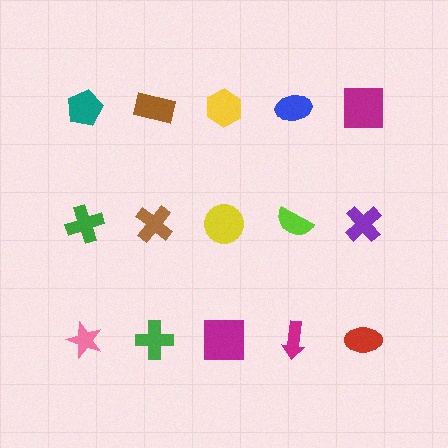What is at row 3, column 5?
A red ellipse.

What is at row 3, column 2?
A green cross.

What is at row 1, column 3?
A yellow hexagon.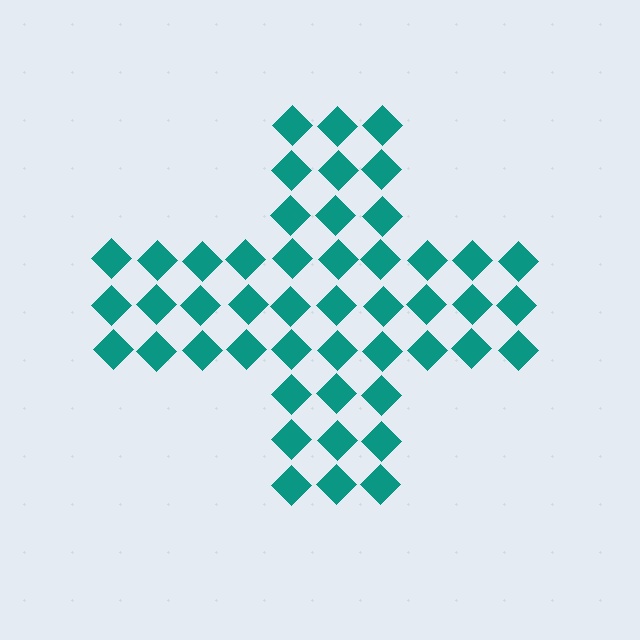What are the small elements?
The small elements are diamonds.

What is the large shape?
The large shape is a cross.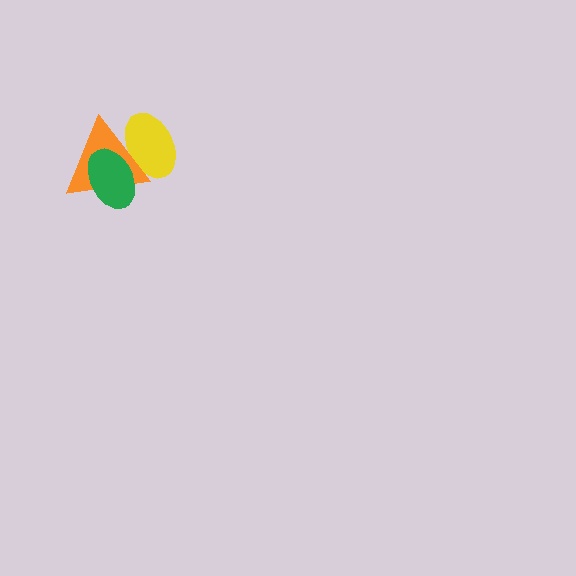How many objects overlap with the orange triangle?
2 objects overlap with the orange triangle.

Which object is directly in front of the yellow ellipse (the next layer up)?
The orange triangle is directly in front of the yellow ellipse.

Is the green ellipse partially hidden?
No, no other shape covers it.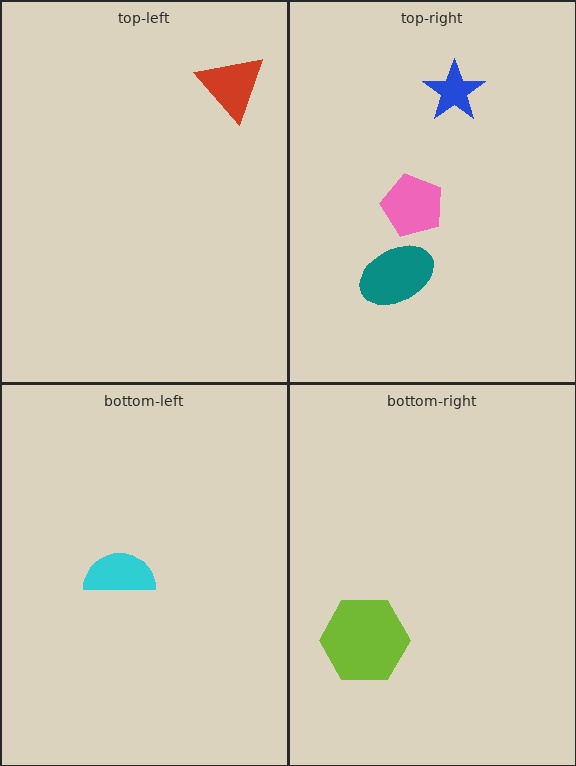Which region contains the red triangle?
The top-left region.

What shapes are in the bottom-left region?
The cyan semicircle.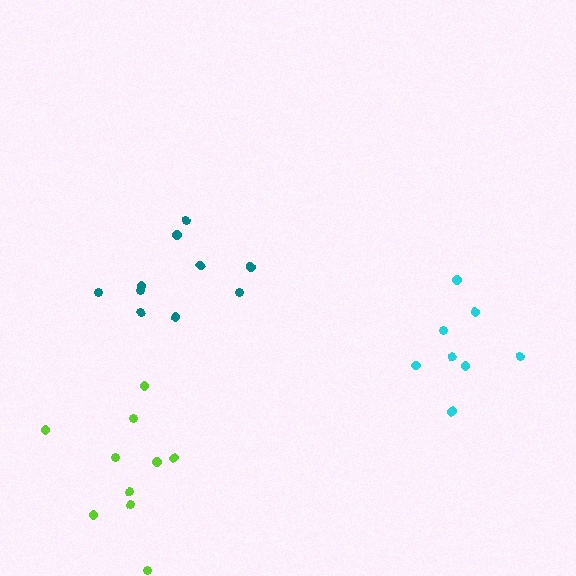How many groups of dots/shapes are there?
There are 3 groups.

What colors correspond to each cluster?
The clusters are colored: lime, cyan, teal.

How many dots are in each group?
Group 1: 10 dots, Group 2: 8 dots, Group 3: 10 dots (28 total).